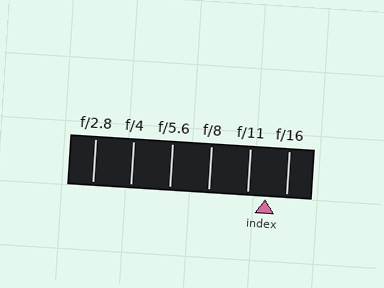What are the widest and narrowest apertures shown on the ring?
The widest aperture shown is f/2.8 and the narrowest is f/16.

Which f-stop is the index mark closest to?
The index mark is closest to f/11.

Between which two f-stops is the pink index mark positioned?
The index mark is between f/11 and f/16.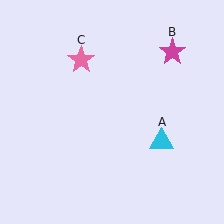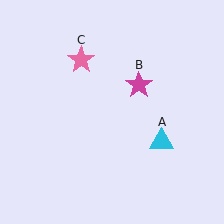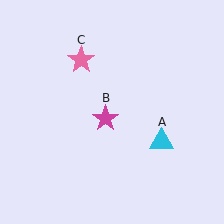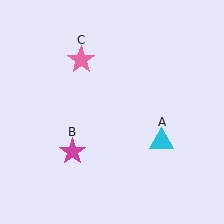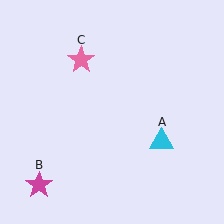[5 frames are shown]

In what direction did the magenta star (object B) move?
The magenta star (object B) moved down and to the left.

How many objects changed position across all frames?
1 object changed position: magenta star (object B).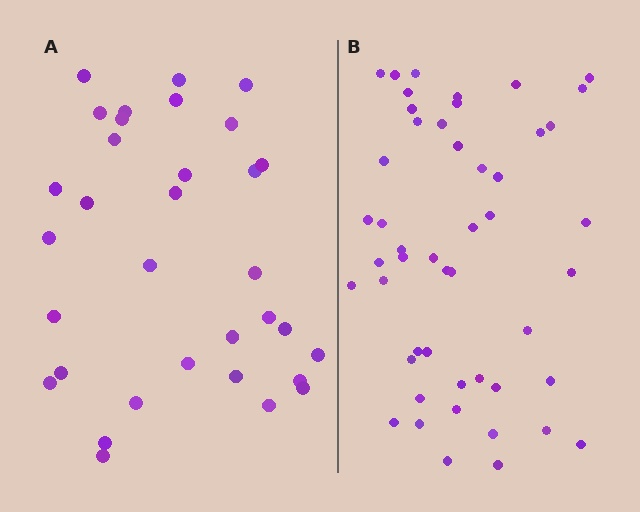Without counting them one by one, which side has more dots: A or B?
Region B (the right region) has more dots.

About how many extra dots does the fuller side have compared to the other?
Region B has approximately 15 more dots than region A.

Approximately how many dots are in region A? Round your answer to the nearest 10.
About 30 dots. (The exact count is 33, which rounds to 30.)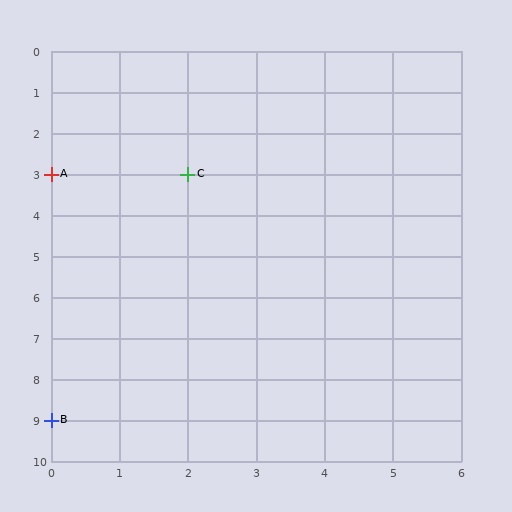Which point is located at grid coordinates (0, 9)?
Point B is at (0, 9).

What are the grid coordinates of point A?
Point A is at grid coordinates (0, 3).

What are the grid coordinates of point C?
Point C is at grid coordinates (2, 3).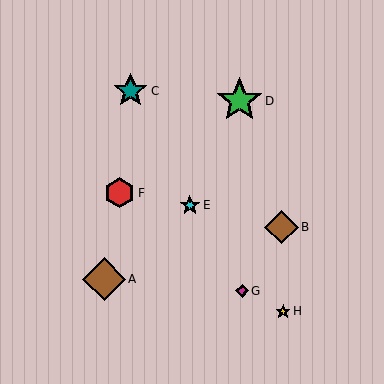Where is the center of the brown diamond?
The center of the brown diamond is at (104, 279).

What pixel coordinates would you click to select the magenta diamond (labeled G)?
Click at (242, 291) to select the magenta diamond G.